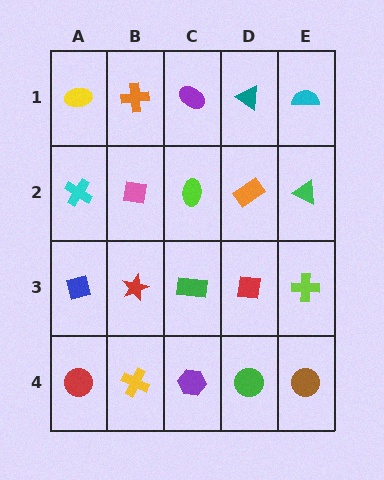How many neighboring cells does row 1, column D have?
3.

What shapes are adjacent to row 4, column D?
A red square (row 3, column D), a purple hexagon (row 4, column C), a brown circle (row 4, column E).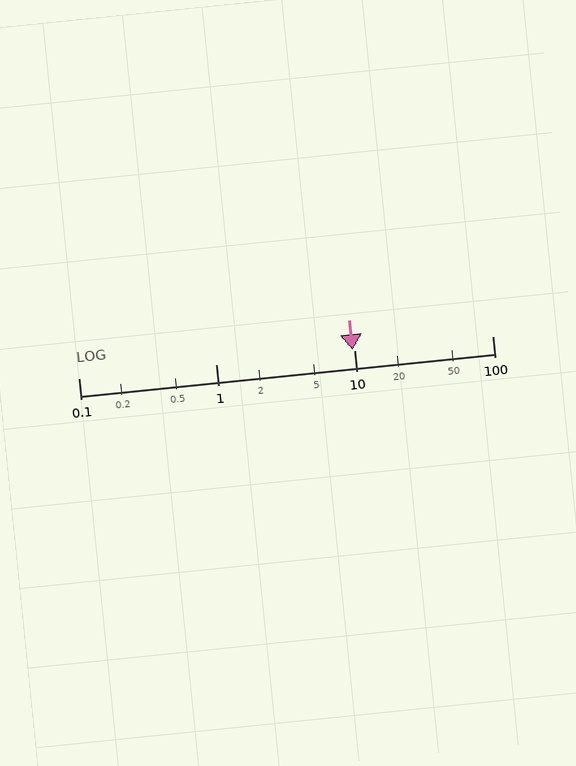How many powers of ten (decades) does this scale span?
The scale spans 3 decades, from 0.1 to 100.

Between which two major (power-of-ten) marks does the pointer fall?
The pointer is between 1 and 10.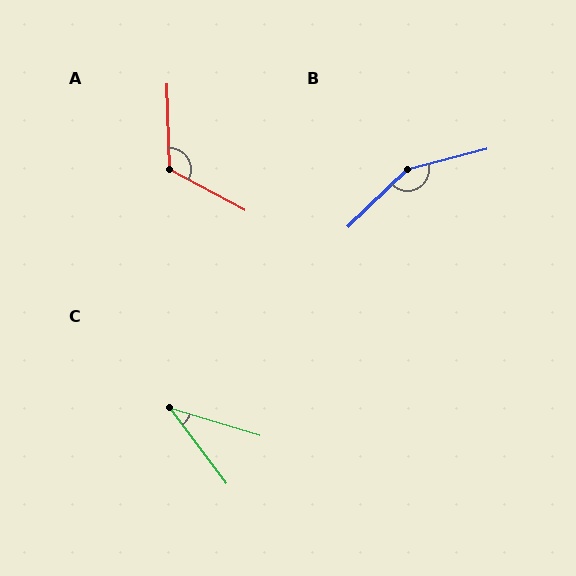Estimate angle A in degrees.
Approximately 120 degrees.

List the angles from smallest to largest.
C (36°), A (120°), B (150°).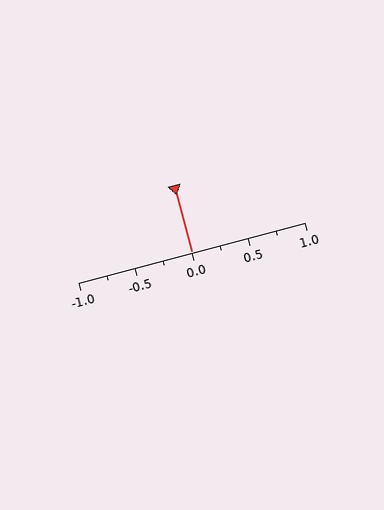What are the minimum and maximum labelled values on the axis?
The axis runs from -1.0 to 1.0.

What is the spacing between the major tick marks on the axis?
The major ticks are spaced 0.5 apart.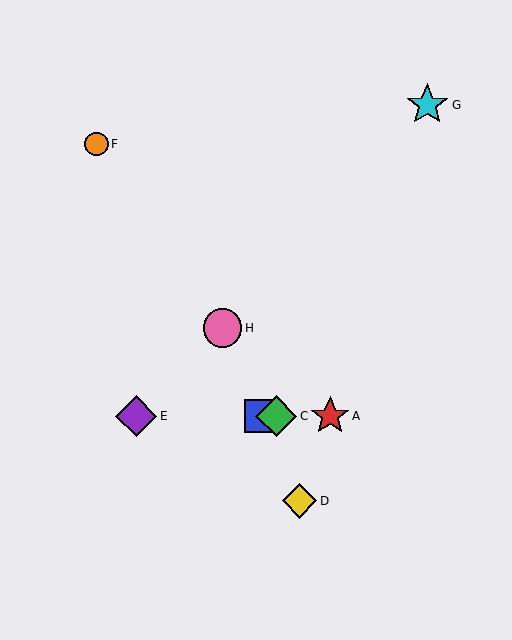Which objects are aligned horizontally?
Objects A, B, C, E are aligned horizontally.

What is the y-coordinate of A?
Object A is at y≈416.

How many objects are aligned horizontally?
4 objects (A, B, C, E) are aligned horizontally.